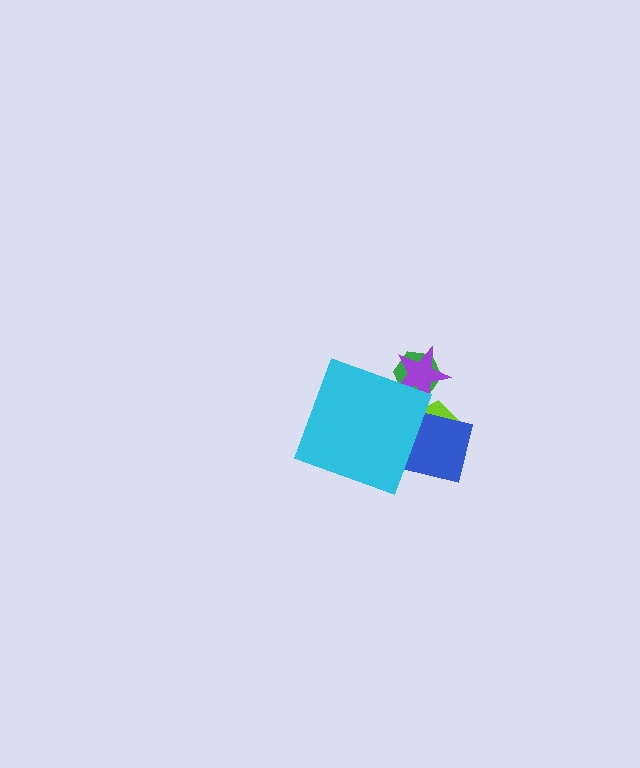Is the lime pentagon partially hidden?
Yes, the lime pentagon is partially hidden behind the cyan diamond.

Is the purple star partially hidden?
Yes, the purple star is partially hidden behind the cyan diamond.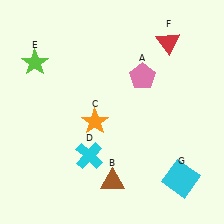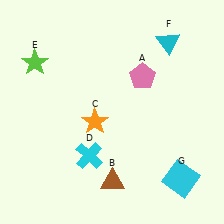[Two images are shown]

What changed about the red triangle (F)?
In Image 1, F is red. In Image 2, it changed to cyan.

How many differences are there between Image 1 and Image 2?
There is 1 difference between the two images.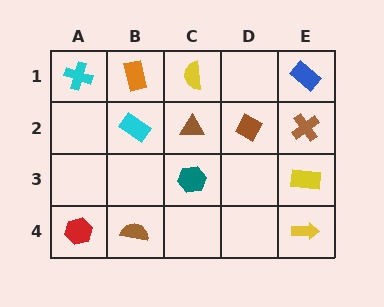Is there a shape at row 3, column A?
No, that cell is empty.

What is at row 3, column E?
A yellow rectangle.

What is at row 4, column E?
A yellow arrow.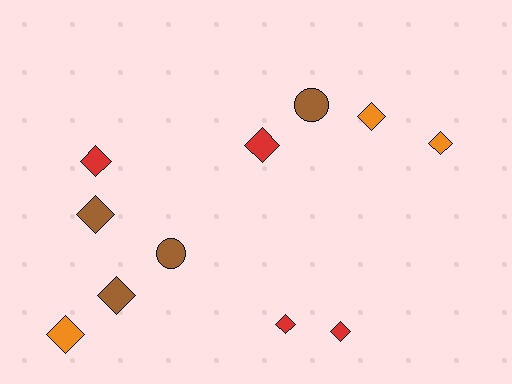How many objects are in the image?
There are 11 objects.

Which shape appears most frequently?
Diamond, with 9 objects.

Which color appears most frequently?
Red, with 4 objects.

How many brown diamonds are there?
There are 2 brown diamonds.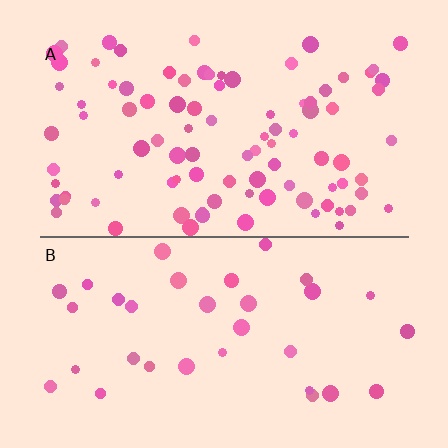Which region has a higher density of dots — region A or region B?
A (the top).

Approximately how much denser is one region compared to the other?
Approximately 2.8× — region A over region B.